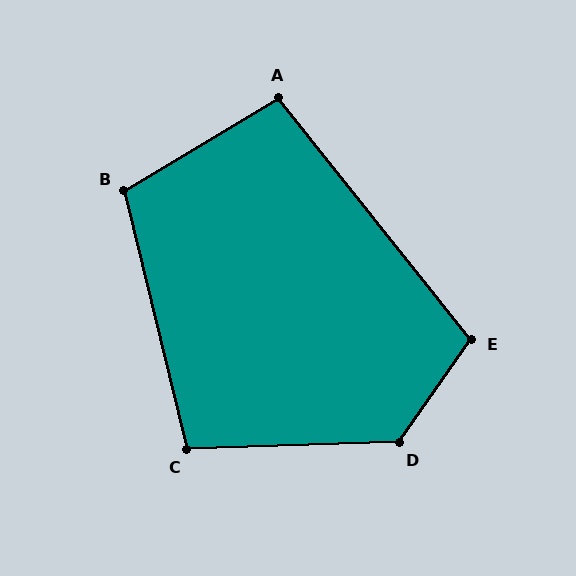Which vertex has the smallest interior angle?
A, at approximately 97 degrees.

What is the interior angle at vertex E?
Approximately 106 degrees (obtuse).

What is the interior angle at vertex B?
Approximately 108 degrees (obtuse).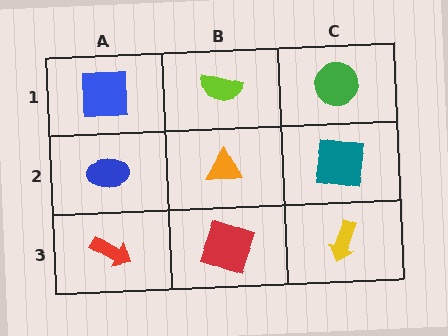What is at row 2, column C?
A teal square.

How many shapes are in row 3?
3 shapes.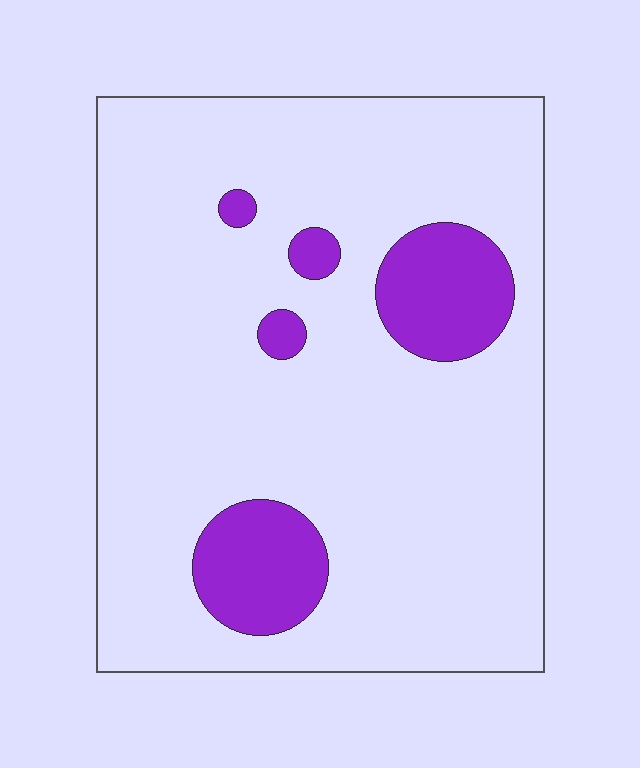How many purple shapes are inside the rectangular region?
5.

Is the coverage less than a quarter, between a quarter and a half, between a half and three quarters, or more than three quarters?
Less than a quarter.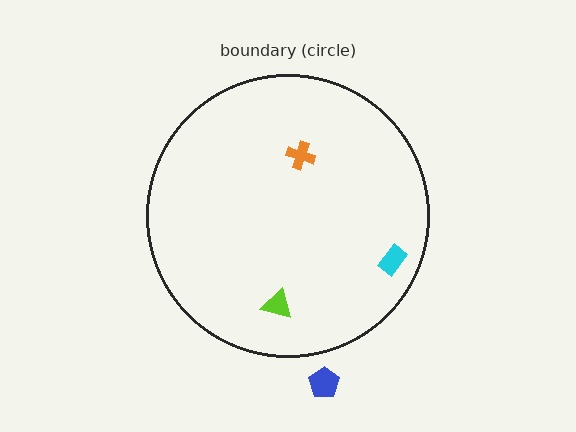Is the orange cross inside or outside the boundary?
Inside.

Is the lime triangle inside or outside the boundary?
Inside.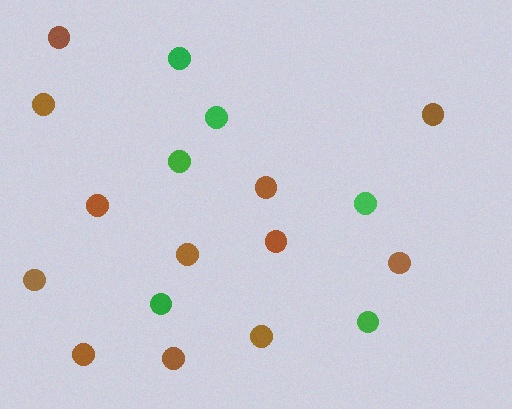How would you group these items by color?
There are 2 groups: one group of brown circles (12) and one group of green circles (6).